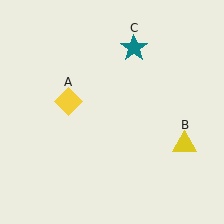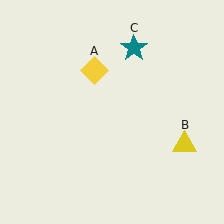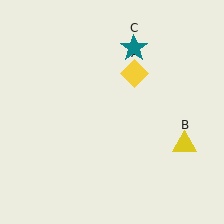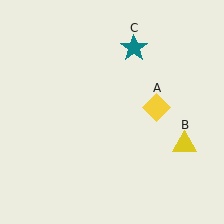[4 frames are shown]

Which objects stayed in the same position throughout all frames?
Yellow triangle (object B) and teal star (object C) remained stationary.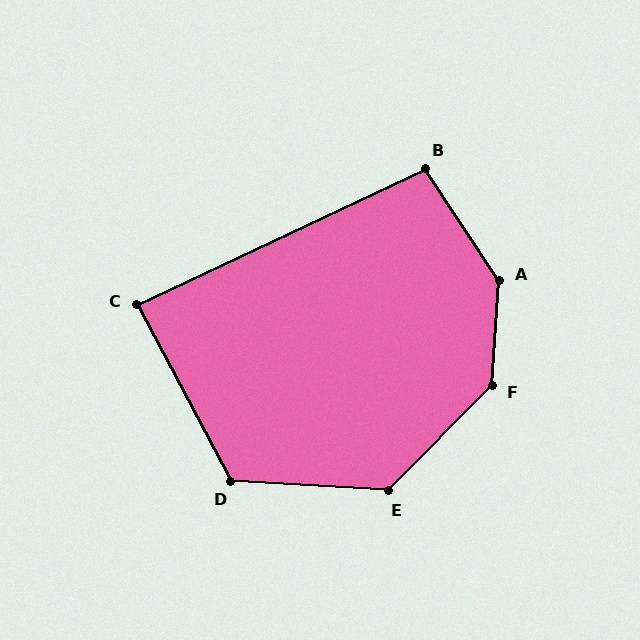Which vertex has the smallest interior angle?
C, at approximately 87 degrees.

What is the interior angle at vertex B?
Approximately 99 degrees (obtuse).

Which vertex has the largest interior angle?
A, at approximately 142 degrees.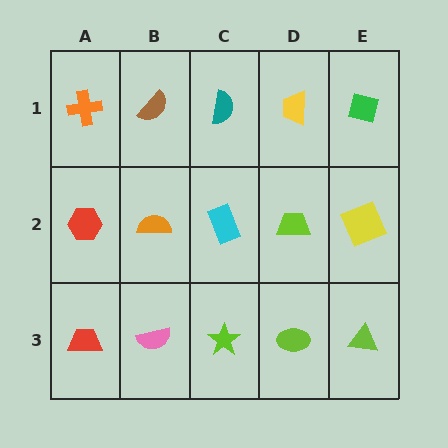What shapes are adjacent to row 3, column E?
A yellow square (row 2, column E), a lime ellipse (row 3, column D).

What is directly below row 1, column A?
A red hexagon.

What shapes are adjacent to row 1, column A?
A red hexagon (row 2, column A), a brown semicircle (row 1, column B).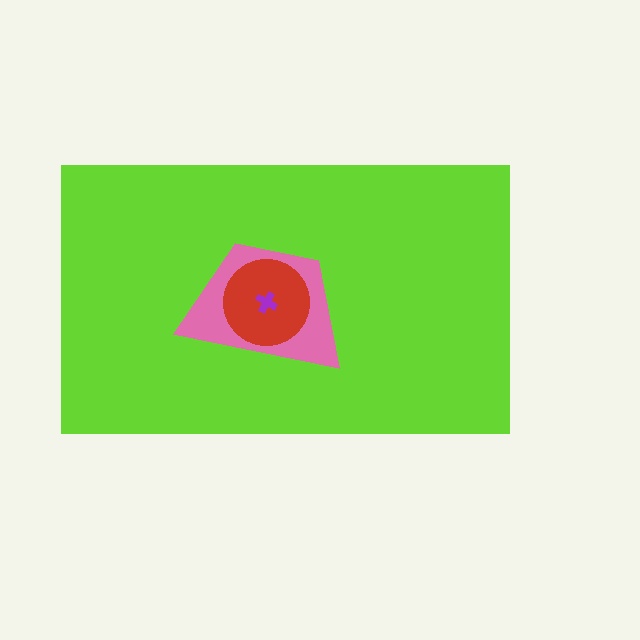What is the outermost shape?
The lime rectangle.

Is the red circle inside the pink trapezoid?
Yes.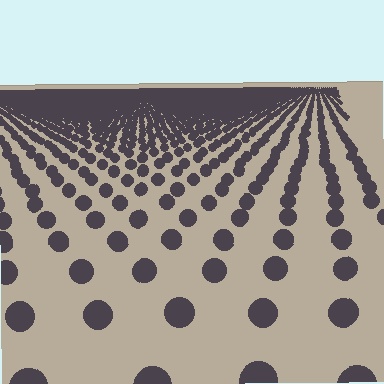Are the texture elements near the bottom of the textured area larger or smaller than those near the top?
Larger. Near the bottom, elements are closer to the viewer and appear at a bigger on-screen size.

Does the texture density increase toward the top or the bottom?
Density increases toward the top.